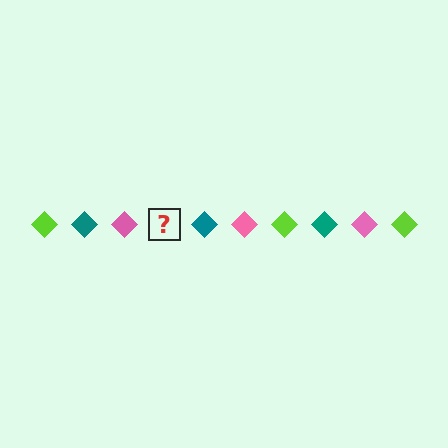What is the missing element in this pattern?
The missing element is a lime diamond.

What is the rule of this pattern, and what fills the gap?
The rule is that the pattern cycles through lime, teal, pink diamonds. The gap should be filled with a lime diamond.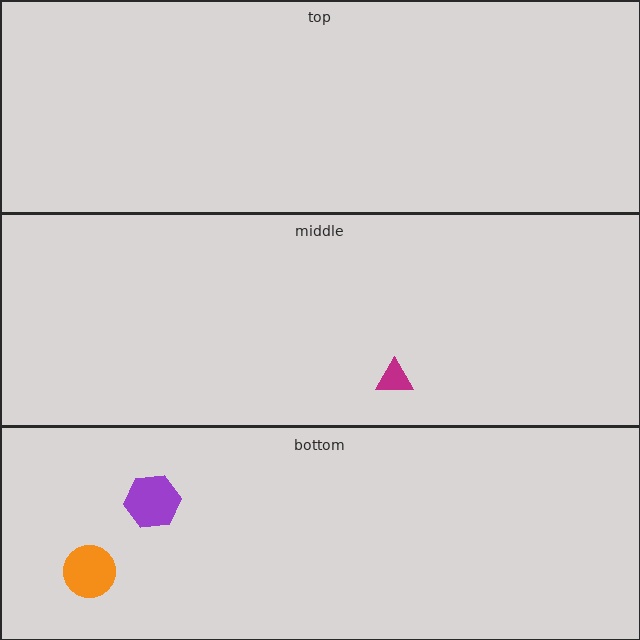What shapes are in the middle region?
The magenta triangle.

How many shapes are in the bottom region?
2.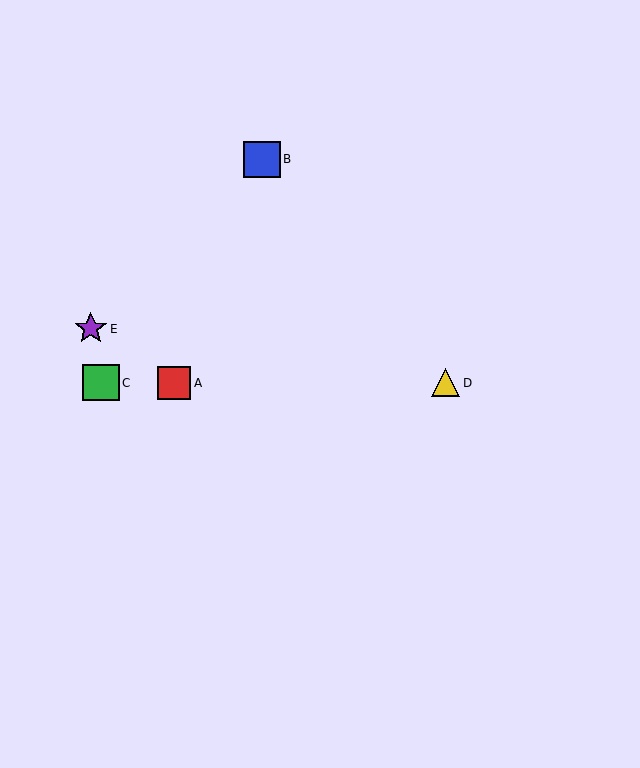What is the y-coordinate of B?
Object B is at y≈159.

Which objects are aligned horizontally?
Objects A, C, D are aligned horizontally.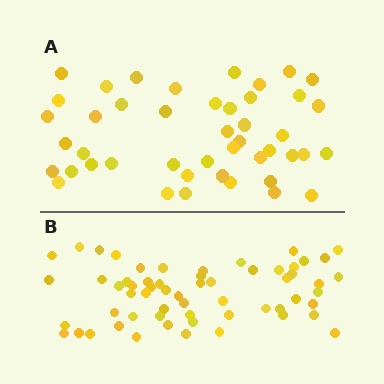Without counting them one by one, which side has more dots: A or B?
Region B (the bottom region) has more dots.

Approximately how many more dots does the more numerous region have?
Region B has approximately 15 more dots than region A.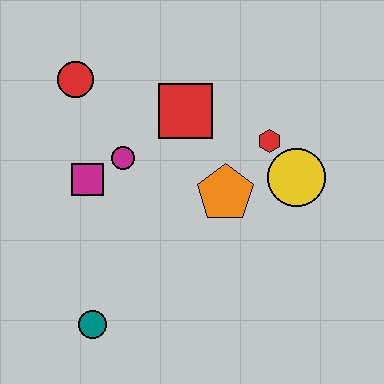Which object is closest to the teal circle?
The magenta square is closest to the teal circle.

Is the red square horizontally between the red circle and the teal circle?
No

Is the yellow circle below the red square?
Yes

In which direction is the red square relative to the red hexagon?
The red square is to the left of the red hexagon.